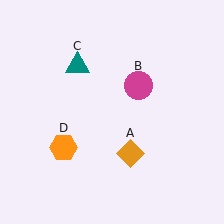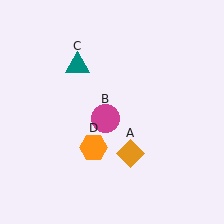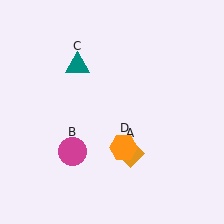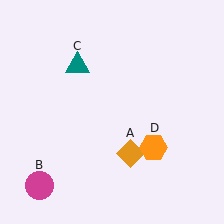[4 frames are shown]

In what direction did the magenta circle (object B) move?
The magenta circle (object B) moved down and to the left.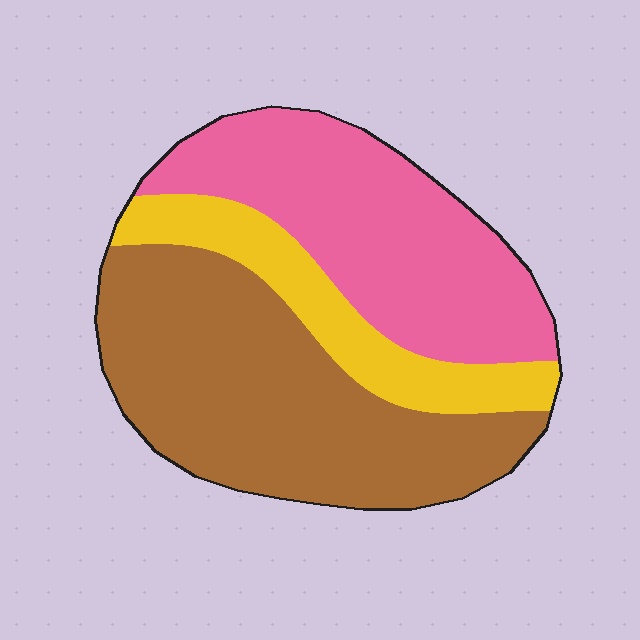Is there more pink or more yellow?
Pink.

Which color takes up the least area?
Yellow, at roughly 20%.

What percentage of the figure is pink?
Pink takes up about three eighths (3/8) of the figure.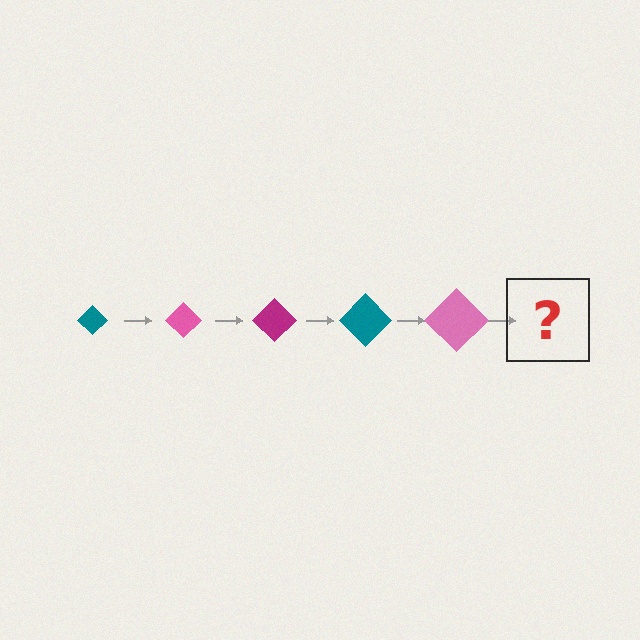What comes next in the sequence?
The next element should be a magenta diamond, larger than the previous one.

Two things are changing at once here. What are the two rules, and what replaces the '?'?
The two rules are that the diamond grows larger each step and the color cycles through teal, pink, and magenta. The '?' should be a magenta diamond, larger than the previous one.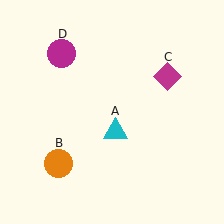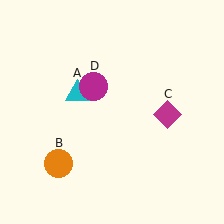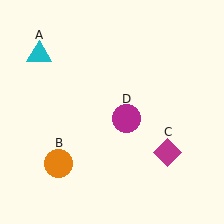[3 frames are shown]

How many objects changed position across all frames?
3 objects changed position: cyan triangle (object A), magenta diamond (object C), magenta circle (object D).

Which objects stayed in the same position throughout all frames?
Orange circle (object B) remained stationary.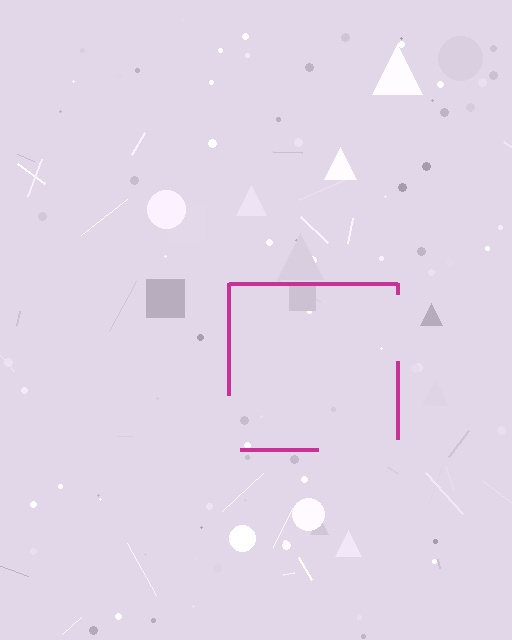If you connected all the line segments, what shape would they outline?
They would outline a square.